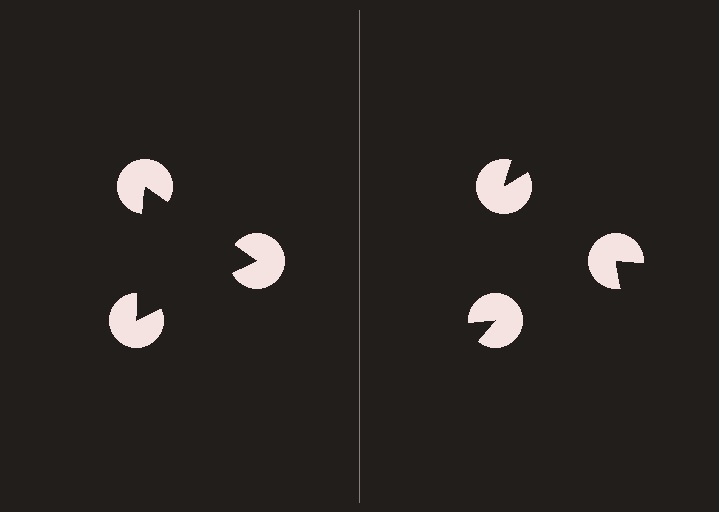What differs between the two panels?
The pac-man discs are positioned identically on both sides; only the wedge orientations differ. On the left they align to a triangle; on the right they are misaligned.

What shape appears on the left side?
An illusory triangle.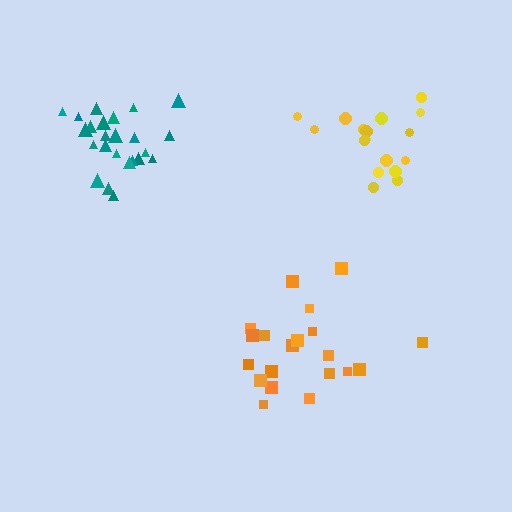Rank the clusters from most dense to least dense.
teal, yellow, orange.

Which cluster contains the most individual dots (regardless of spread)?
Teal (24).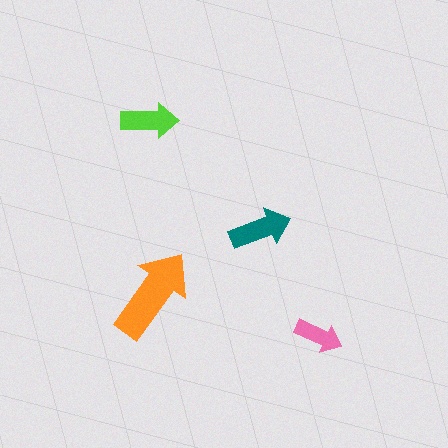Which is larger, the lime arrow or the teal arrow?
The teal one.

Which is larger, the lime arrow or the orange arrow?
The orange one.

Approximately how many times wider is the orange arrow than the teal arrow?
About 1.5 times wider.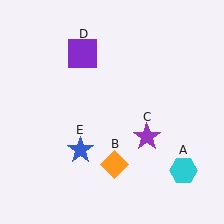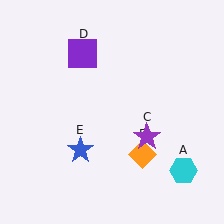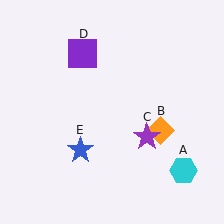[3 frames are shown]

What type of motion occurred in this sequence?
The orange diamond (object B) rotated counterclockwise around the center of the scene.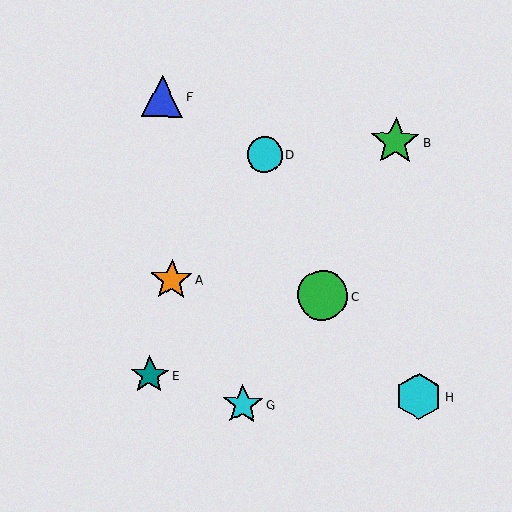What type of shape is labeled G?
Shape G is a cyan star.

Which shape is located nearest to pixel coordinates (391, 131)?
The green star (labeled B) at (395, 142) is nearest to that location.